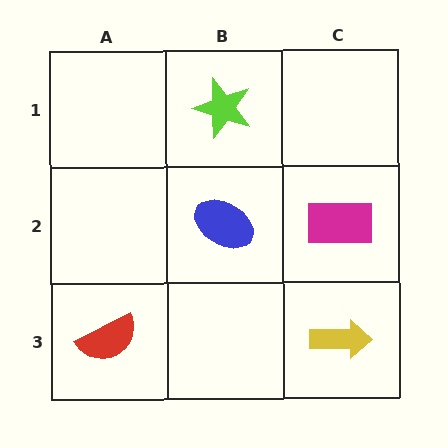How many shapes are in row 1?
1 shape.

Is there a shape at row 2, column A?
No, that cell is empty.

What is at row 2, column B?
A blue ellipse.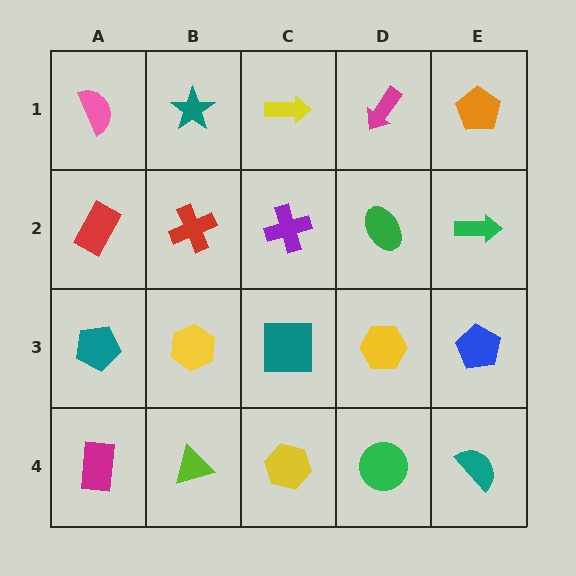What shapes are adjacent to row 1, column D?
A green ellipse (row 2, column D), a yellow arrow (row 1, column C), an orange pentagon (row 1, column E).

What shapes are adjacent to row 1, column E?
A green arrow (row 2, column E), a magenta arrow (row 1, column D).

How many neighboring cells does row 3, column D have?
4.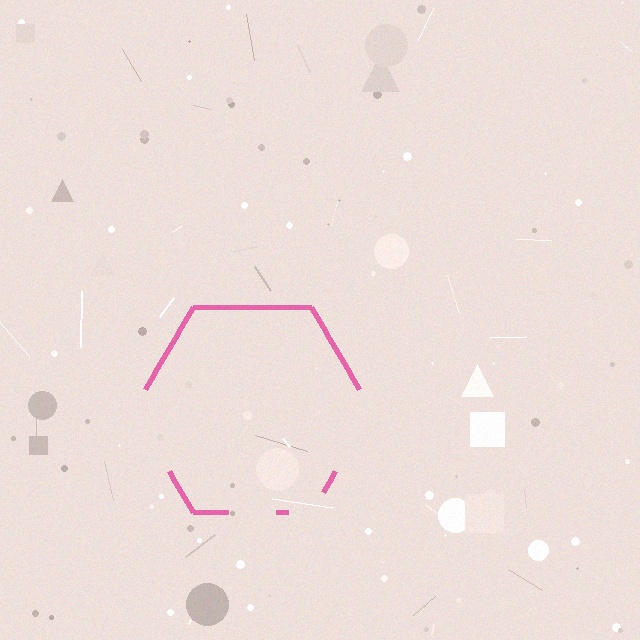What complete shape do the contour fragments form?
The contour fragments form a hexagon.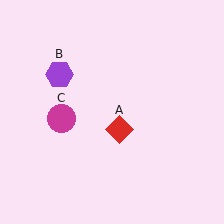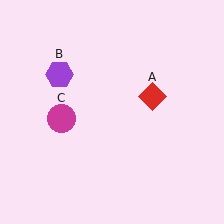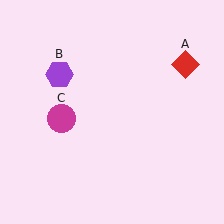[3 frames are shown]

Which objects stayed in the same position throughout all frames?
Purple hexagon (object B) and magenta circle (object C) remained stationary.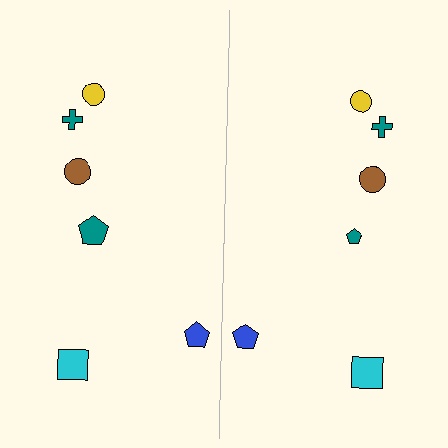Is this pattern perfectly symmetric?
No, the pattern is not perfectly symmetric. The teal pentagon on the right side has a different size than its mirror counterpart.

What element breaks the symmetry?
The teal pentagon on the right side has a different size than its mirror counterpart.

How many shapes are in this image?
There are 12 shapes in this image.